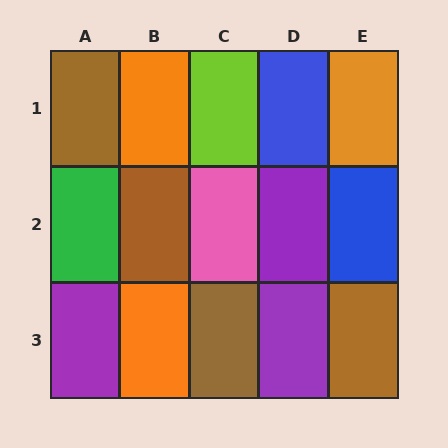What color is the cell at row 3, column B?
Orange.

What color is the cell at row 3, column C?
Brown.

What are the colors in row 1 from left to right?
Brown, orange, lime, blue, orange.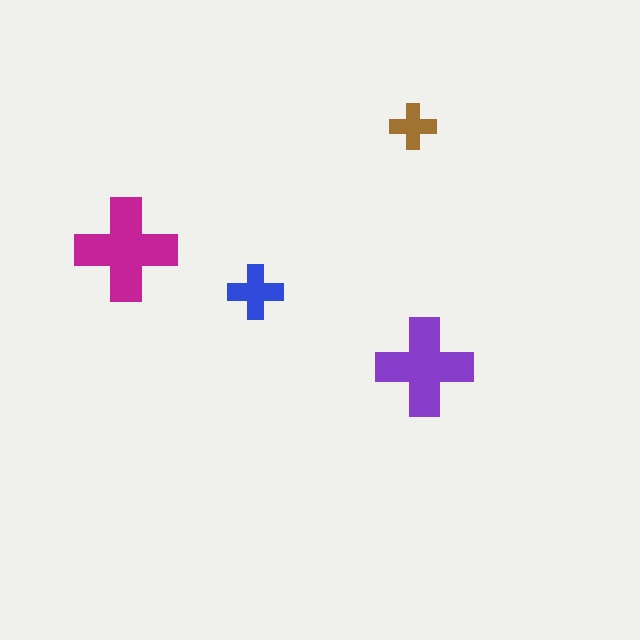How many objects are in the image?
There are 4 objects in the image.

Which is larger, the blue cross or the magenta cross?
The magenta one.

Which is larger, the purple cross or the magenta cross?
The magenta one.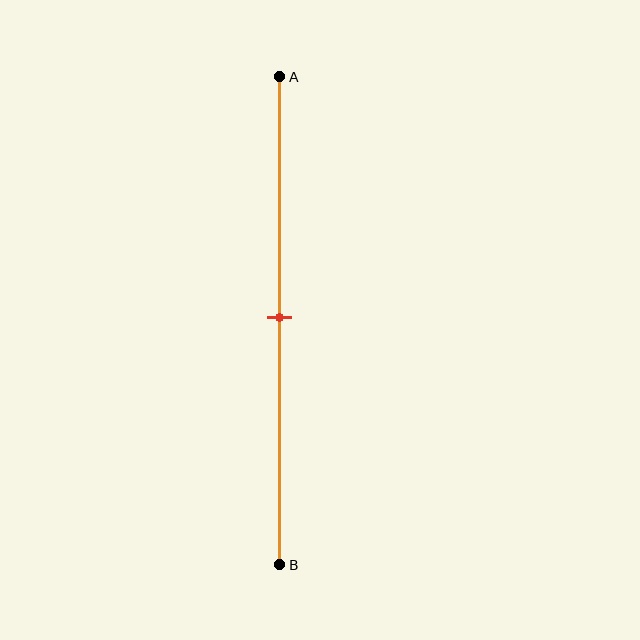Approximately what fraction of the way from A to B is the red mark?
The red mark is approximately 50% of the way from A to B.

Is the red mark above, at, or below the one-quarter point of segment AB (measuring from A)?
The red mark is below the one-quarter point of segment AB.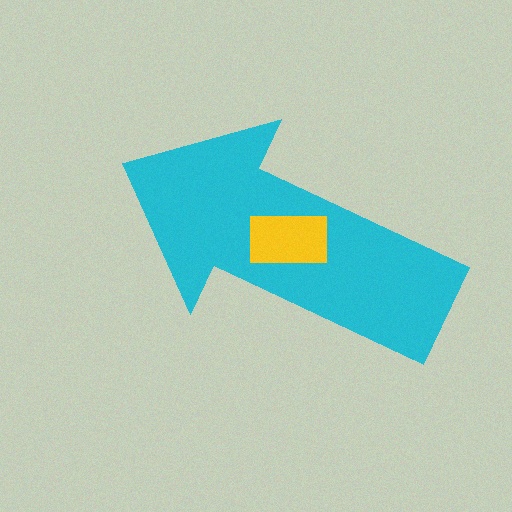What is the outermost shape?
The cyan arrow.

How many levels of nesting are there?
2.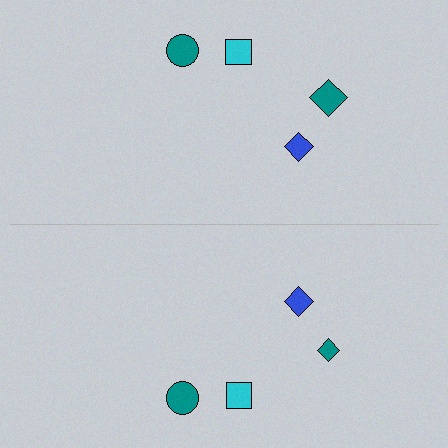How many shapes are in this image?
There are 8 shapes in this image.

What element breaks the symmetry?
The teal diamond on the bottom side has a different size than its mirror counterpart.